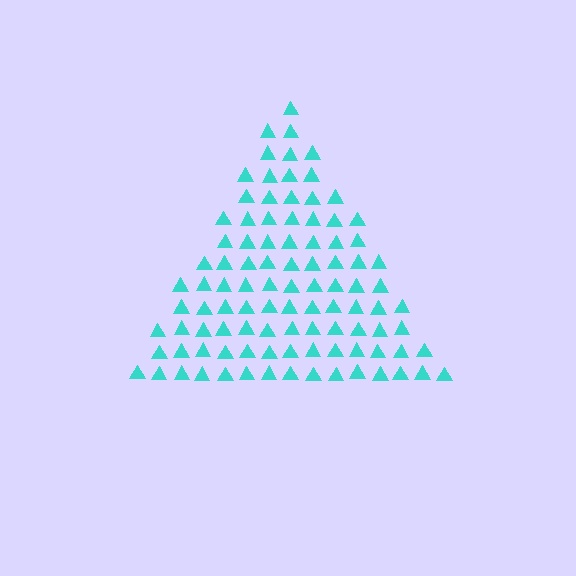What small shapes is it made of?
It is made of small triangles.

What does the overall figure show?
The overall figure shows a triangle.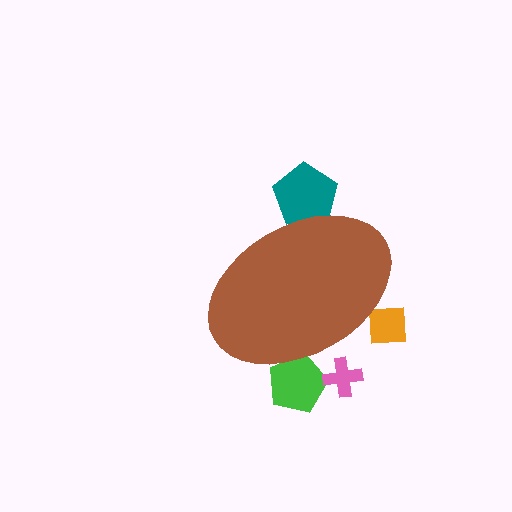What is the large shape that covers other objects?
A brown ellipse.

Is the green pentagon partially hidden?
Yes, the green pentagon is partially hidden behind the brown ellipse.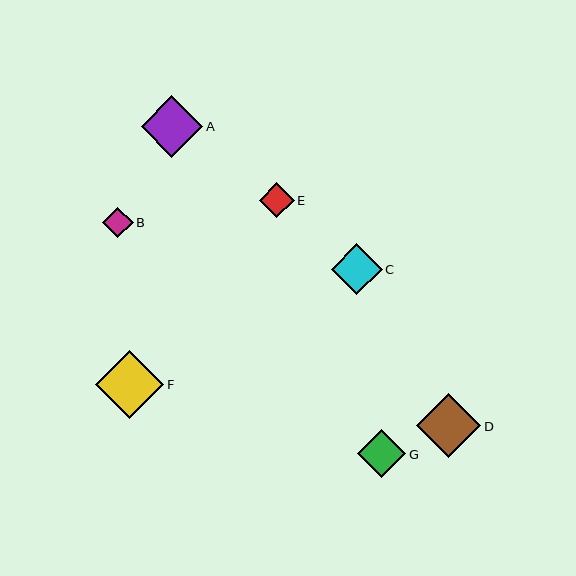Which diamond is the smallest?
Diamond B is the smallest with a size of approximately 31 pixels.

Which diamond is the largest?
Diamond F is the largest with a size of approximately 69 pixels.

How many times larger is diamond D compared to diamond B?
Diamond D is approximately 2.1 times the size of diamond B.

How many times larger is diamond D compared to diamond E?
Diamond D is approximately 1.9 times the size of diamond E.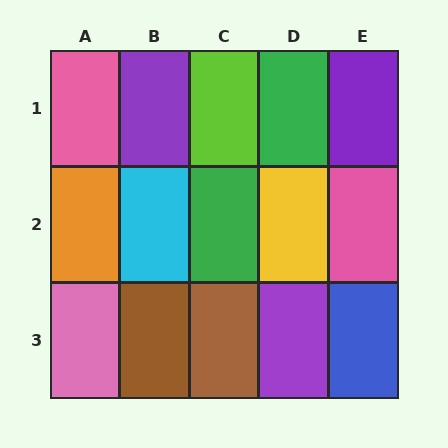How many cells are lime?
1 cell is lime.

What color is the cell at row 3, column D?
Purple.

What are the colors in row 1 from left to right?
Pink, purple, lime, green, purple.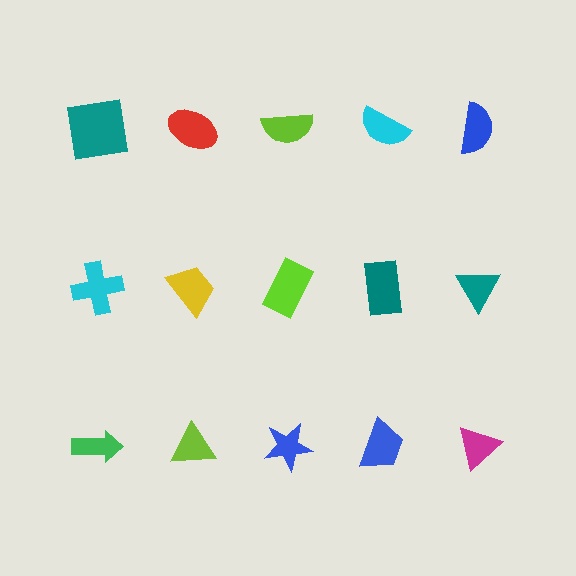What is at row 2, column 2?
A yellow trapezoid.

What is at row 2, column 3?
A lime rectangle.